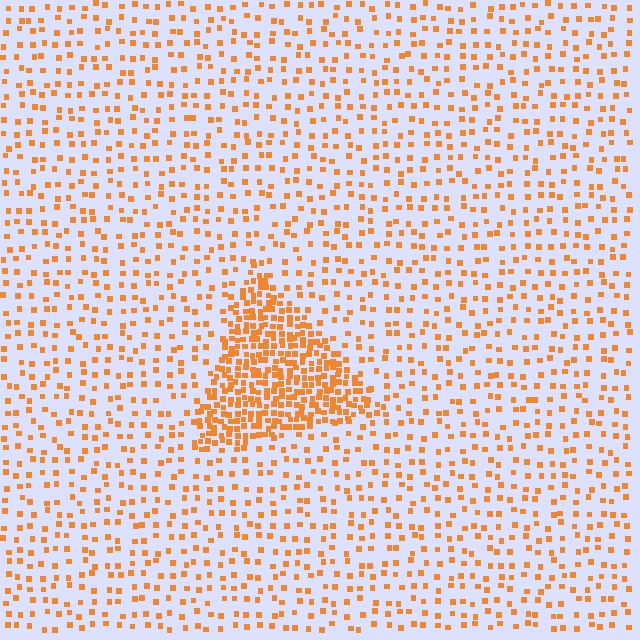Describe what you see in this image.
The image contains small orange elements arranged at two different densities. A triangle-shaped region is visible where the elements are more densely packed than the surrounding area.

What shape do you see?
I see a triangle.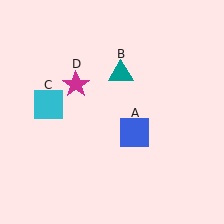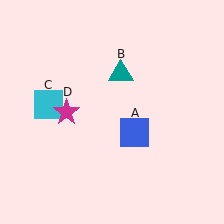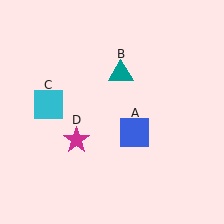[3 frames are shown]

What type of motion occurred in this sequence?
The magenta star (object D) rotated counterclockwise around the center of the scene.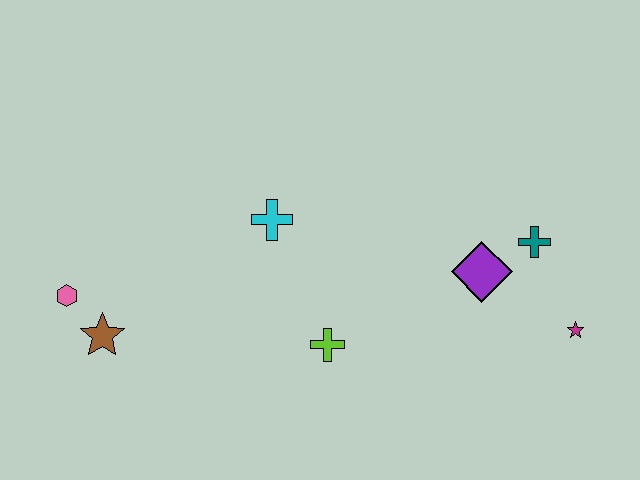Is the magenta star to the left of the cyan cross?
No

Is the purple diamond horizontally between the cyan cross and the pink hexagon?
No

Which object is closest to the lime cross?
The cyan cross is closest to the lime cross.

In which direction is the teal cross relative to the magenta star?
The teal cross is above the magenta star.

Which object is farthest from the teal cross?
The pink hexagon is farthest from the teal cross.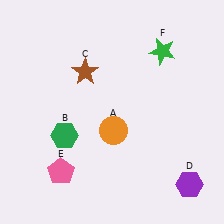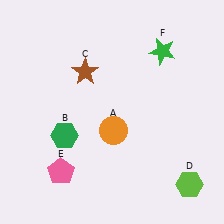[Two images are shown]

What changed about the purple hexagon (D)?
In Image 1, D is purple. In Image 2, it changed to lime.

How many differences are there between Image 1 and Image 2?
There is 1 difference between the two images.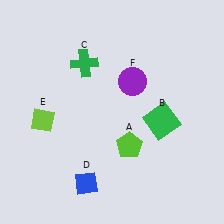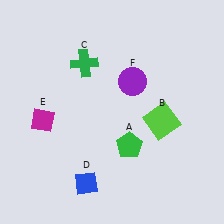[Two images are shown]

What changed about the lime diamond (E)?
In Image 1, E is lime. In Image 2, it changed to magenta.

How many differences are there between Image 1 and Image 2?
There are 3 differences between the two images.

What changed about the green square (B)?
In Image 1, B is green. In Image 2, it changed to lime.